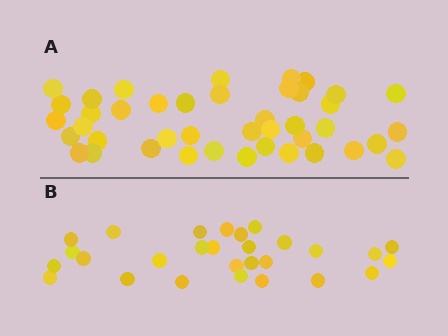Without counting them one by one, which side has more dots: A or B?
Region A (the top region) has more dots.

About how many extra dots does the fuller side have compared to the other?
Region A has approximately 15 more dots than region B.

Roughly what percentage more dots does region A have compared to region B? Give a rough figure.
About 50% more.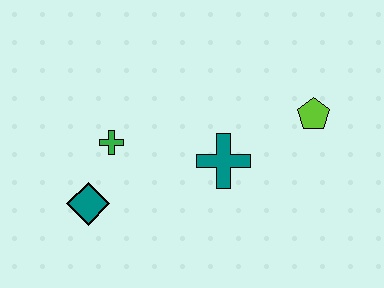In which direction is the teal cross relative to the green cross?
The teal cross is to the right of the green cross.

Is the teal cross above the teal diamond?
Yes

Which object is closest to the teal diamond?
The green cross is closest to the teal diamond.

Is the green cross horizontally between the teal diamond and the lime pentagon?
Yes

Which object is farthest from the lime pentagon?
The teal diamond is farthest from the lime pentagon.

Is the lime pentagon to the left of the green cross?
No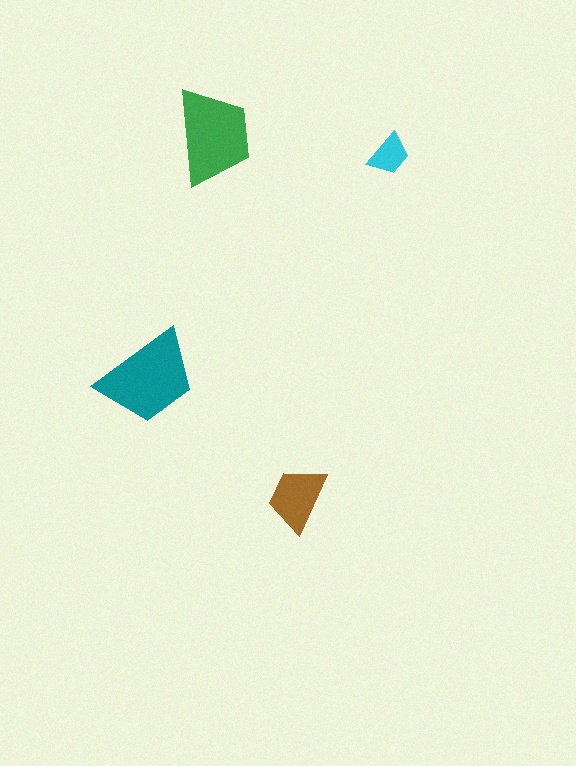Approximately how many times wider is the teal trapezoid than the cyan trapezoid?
About 2.5 times wider.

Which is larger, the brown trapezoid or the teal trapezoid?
The teal one.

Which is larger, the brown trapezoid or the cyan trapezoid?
The brown one.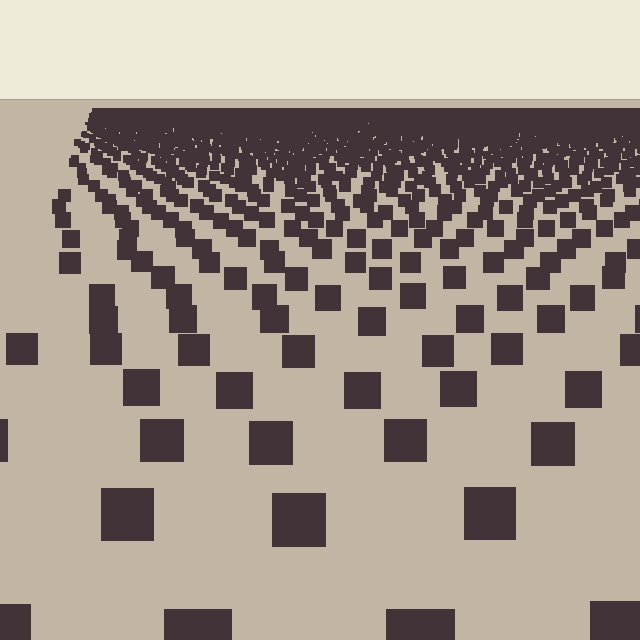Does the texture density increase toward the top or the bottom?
Density increases toward the top.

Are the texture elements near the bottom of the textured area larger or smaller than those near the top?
Larger. Near the bottom, elements are closer to the viewer and appear at a bigger on-screen size.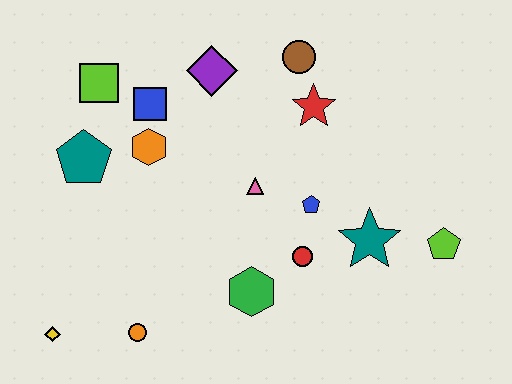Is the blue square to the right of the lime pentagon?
No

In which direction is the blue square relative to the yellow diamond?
The blue square is above the yellow diamond.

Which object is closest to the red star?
The brown circle is closest to the red star.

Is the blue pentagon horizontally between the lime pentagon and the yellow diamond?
Yes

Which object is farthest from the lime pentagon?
The yellow diamond is farthest from the lime pentagon.